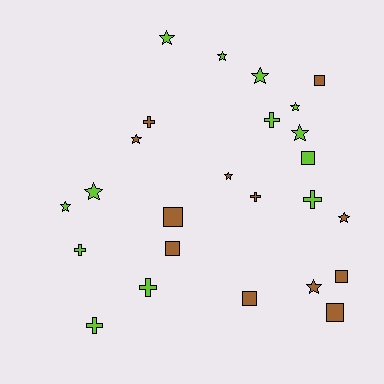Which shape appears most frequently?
Star, with 11 objects.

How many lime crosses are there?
There are 5 lime crosses.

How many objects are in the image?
There are 25 objects.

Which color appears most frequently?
Lime, with 13 objects.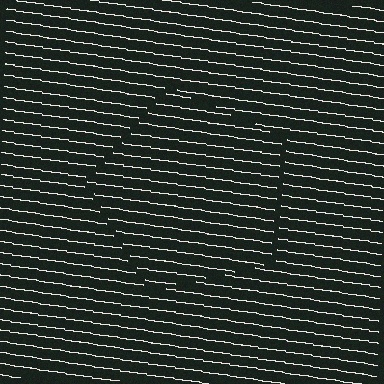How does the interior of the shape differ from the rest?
The interior of the shape contains the same grating, shifted by half a period — the contour is defined by the phase discontinuity where line-ends from the inner and outer gratings abut.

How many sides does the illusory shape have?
5 sides — the line-ends trace a pentagon.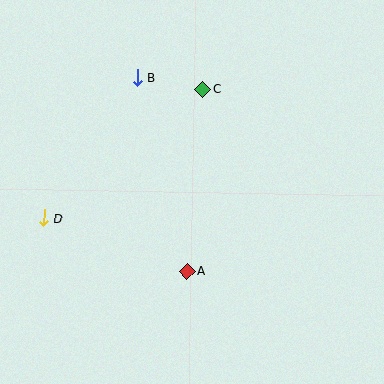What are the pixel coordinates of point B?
Point B is at (137, 78).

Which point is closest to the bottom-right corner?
Point A is closest to the bottom-right corner.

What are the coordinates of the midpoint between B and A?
The midpoint between B and A is at (162, 175).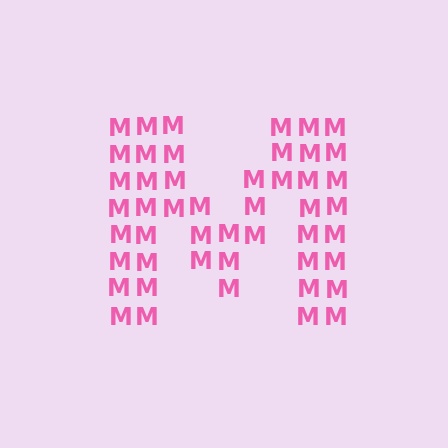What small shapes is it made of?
It is made of small letter M's.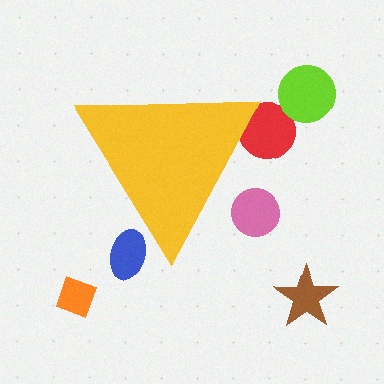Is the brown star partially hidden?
No, the brown star is fully visible.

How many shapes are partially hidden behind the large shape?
3 shapes are partially hidden.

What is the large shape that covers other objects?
A yellow triangle.